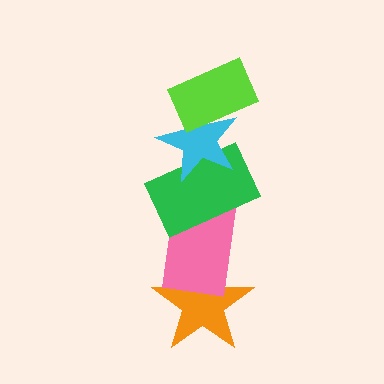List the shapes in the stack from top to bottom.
From top to bottom: the lime rectangle, the cyan star, the green rectangle, the pink rectangle, the orange star.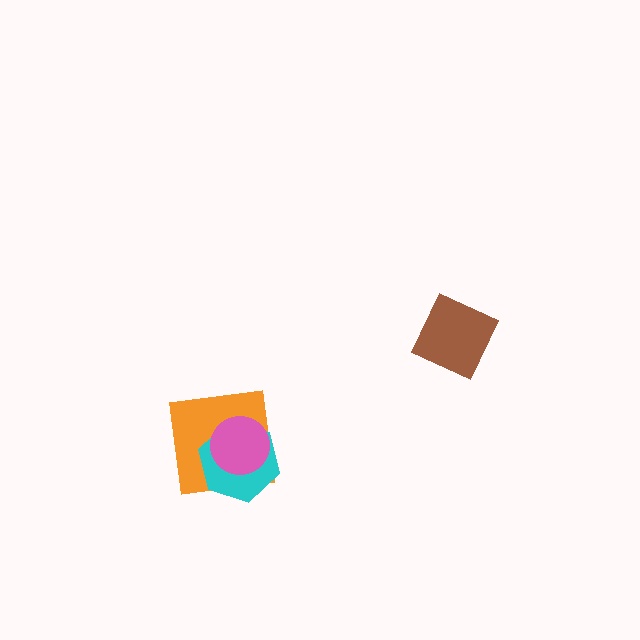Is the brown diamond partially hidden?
No, no other shape covers it.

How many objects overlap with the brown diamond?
0 objects overlap with the brown diamond.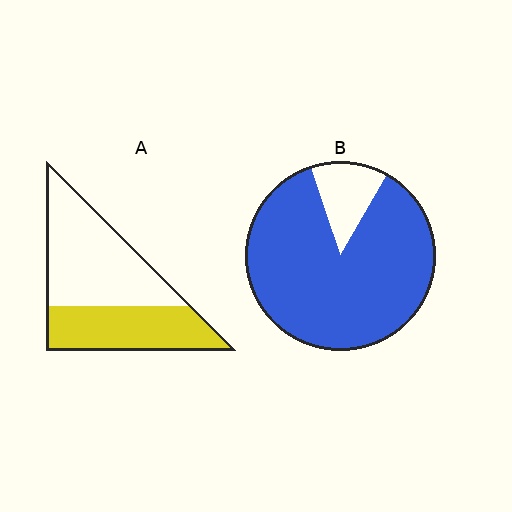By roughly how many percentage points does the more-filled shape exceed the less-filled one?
By roughly 45 percentage points (B over A).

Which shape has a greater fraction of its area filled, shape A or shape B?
Shape B.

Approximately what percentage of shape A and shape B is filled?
A is approximately 40% and B is approximately 85%.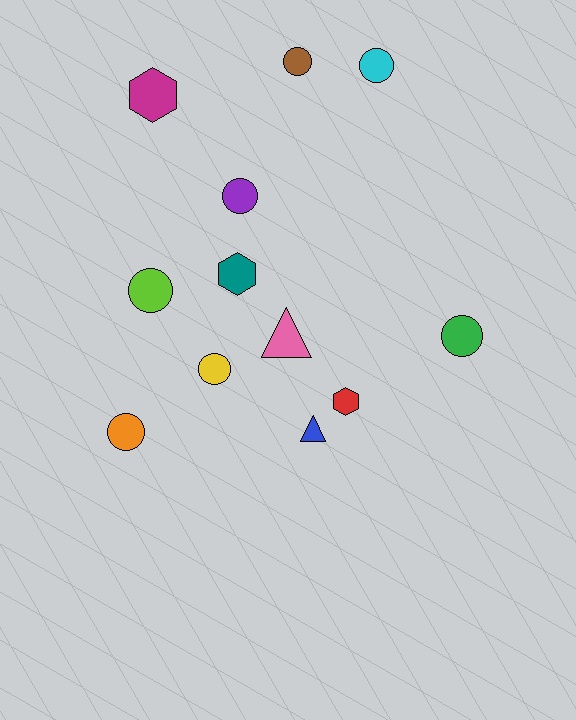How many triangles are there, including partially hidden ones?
There are 2 triangles.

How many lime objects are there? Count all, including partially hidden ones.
There is 1 lime object.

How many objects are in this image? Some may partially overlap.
There are 12 objects.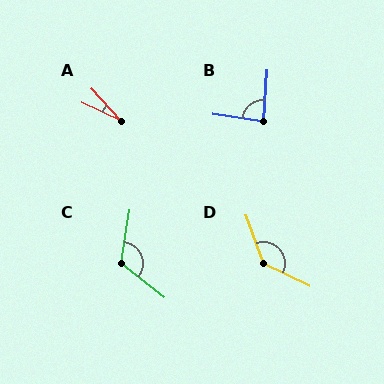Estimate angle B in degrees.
Approximately 86 degrees.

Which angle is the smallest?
A, at approximately 22 degrees.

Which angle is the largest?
D, at approximately 136 degrees.